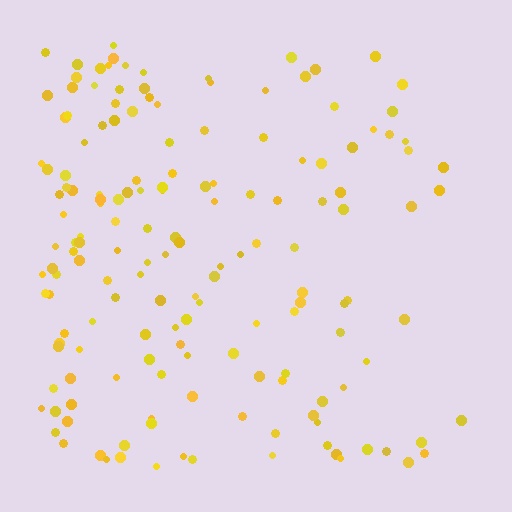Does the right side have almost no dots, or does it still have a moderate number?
Still a moderate number, just noticeably fewer than the left.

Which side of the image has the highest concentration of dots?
The left.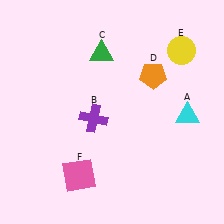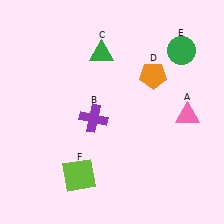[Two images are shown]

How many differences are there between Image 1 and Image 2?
There are 3 differences between the two images.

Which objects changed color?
A changed from cyan to pink. E changed from yellow to green. F changed from pink to lime.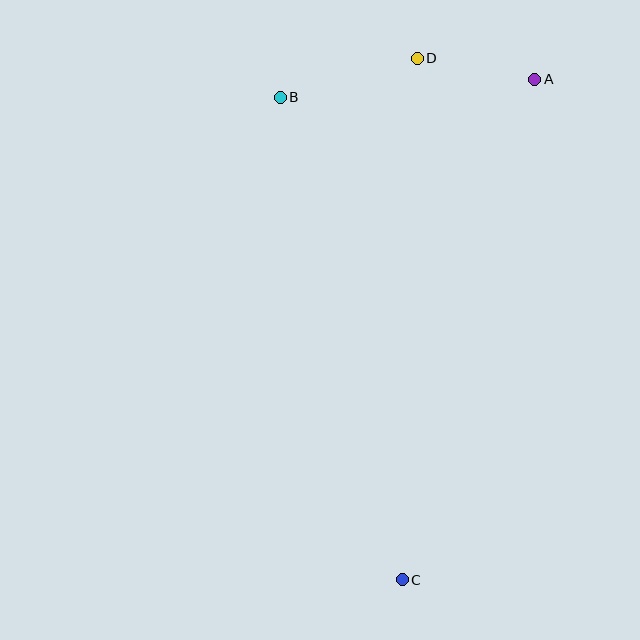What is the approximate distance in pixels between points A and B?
The distance between A and B is approximately 255 pixels.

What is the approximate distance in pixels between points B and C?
The distance between B and C is approximately 498 pixels.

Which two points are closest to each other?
Points A and D are closest to each other.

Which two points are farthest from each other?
Points C and D are farthest from each other.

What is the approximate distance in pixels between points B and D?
The distance between B and D is approximately 142 pixels.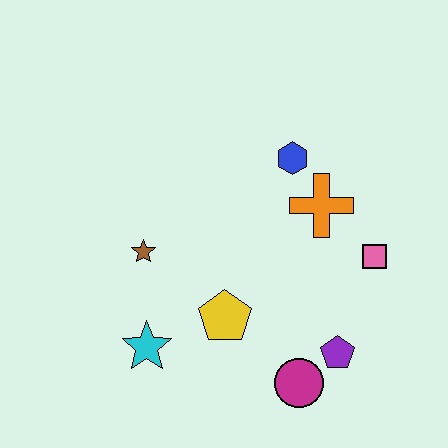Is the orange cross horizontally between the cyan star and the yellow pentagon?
No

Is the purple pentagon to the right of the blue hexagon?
Yes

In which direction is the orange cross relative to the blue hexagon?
The orange cross is below the blue hexagon.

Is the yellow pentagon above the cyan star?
Yes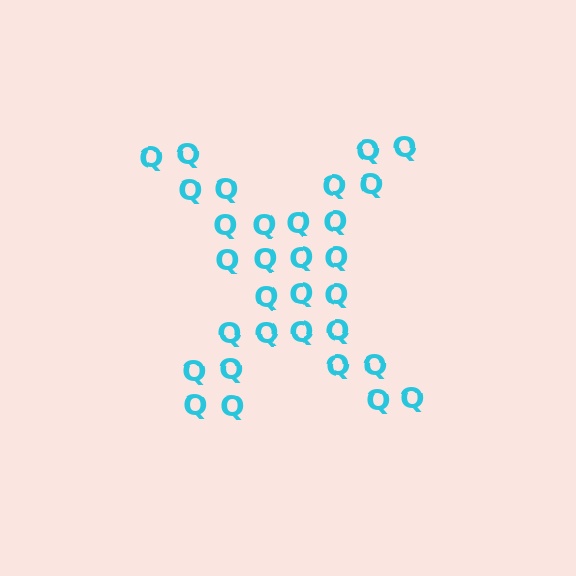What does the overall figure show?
The overall figure shows the letter X.